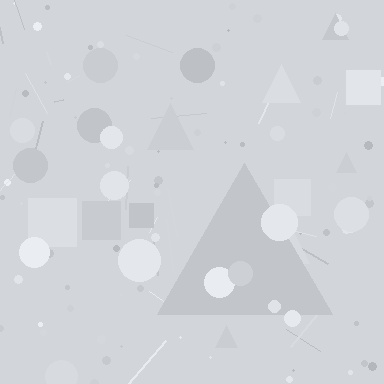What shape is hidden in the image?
A triangle is hidden in the image.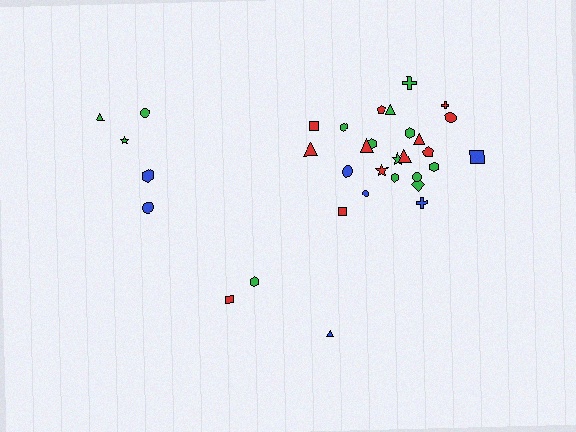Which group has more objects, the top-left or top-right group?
The top-right group.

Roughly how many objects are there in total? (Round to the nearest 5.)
Roughly 35 objects in total.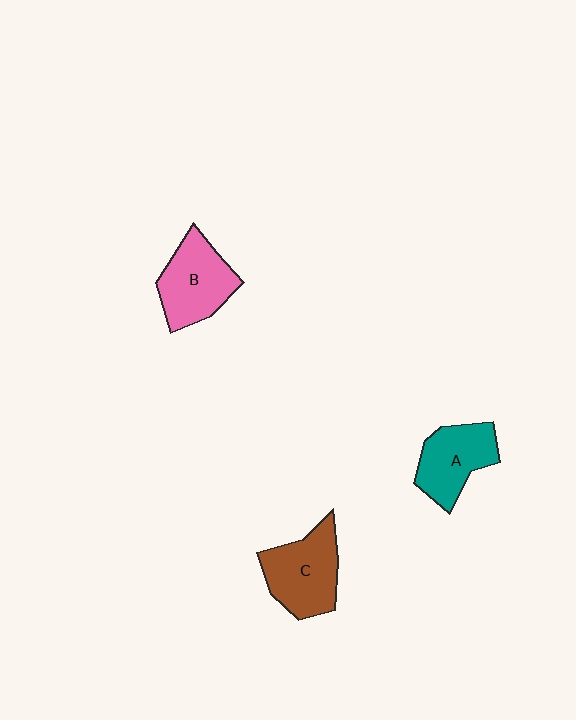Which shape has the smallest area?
Shape A (teal).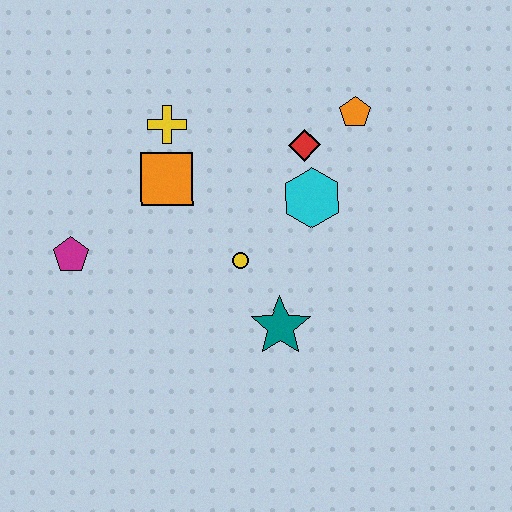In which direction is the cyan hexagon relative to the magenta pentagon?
The cyan hexagon is to the right of the magenta pentagon.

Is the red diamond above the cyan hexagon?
Yes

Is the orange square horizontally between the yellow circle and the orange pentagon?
No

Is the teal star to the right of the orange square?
Yes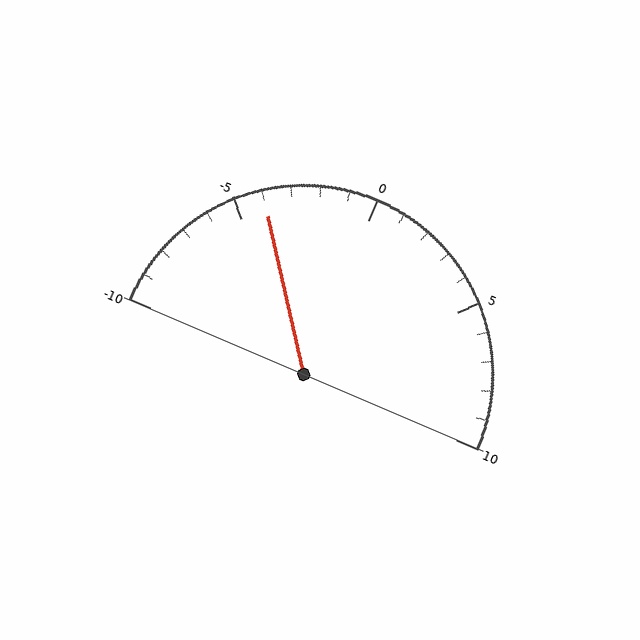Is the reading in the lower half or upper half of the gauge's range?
The reading is in the lower half of the range (-10 to 10).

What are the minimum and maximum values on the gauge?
The gauge ranges from -10 to 10.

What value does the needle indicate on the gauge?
The needle indicates approximately -4.